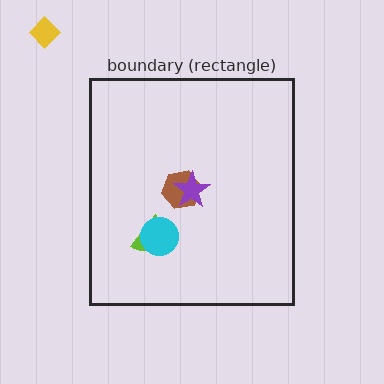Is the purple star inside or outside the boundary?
Inside.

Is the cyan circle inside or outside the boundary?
Inside.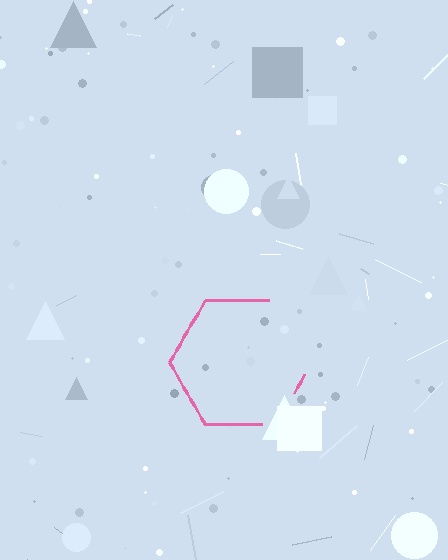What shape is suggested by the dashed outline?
The dashed outline suggests a hexagon.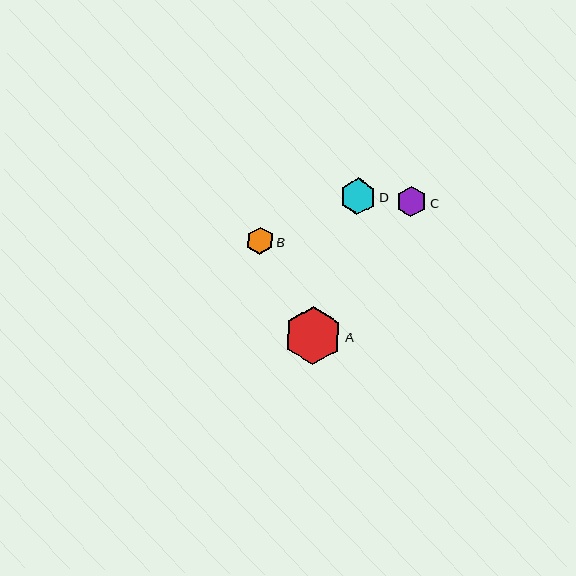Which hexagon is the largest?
Hexagon A is the largest with a size of approximately 58 pixels.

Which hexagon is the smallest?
Hexagon B is the smallest with a size of approximately 28 pixels.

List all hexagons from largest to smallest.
From largest to smallest: A, D, C, B.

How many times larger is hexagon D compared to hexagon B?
Hexagon D is approximately 1.3 times the size of hexagon B.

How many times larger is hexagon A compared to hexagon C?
Hexagon A is approximately 1.9 times the size of hexagon C.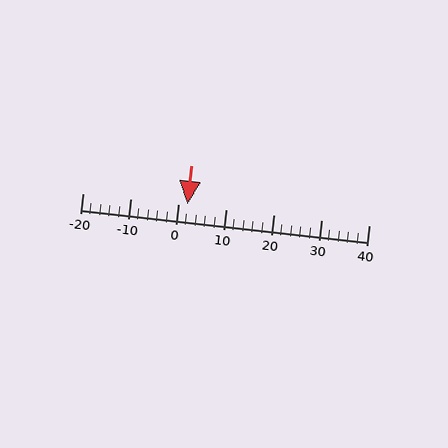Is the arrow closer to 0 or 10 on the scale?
The arrow is closer to 0.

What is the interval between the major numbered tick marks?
The major tick marks are spaced 10 units apart.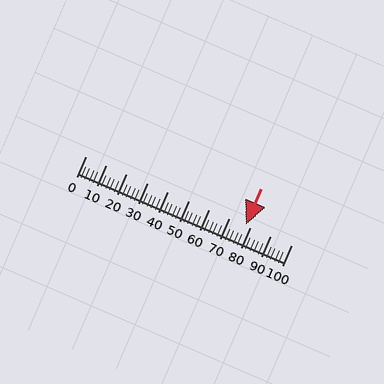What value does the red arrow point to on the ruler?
The red arrow points to approximately 78.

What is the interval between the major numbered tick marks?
The major tick marks are spaced 10 units apart.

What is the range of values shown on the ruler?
The ruler shows values from 0 to 100.